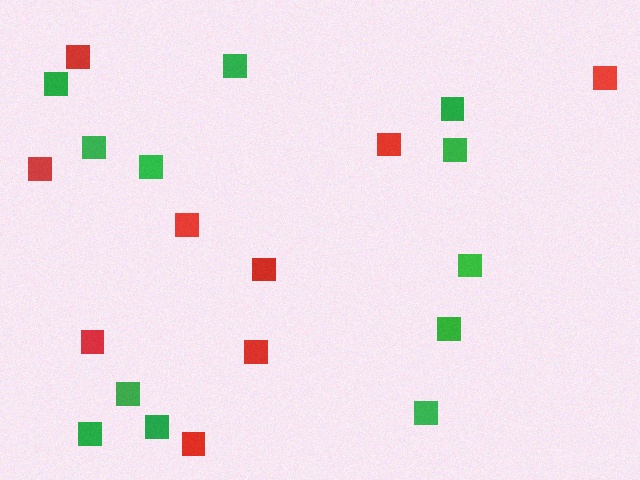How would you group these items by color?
There are 2 groups: one group of red squares (9) and one group of green squares (12).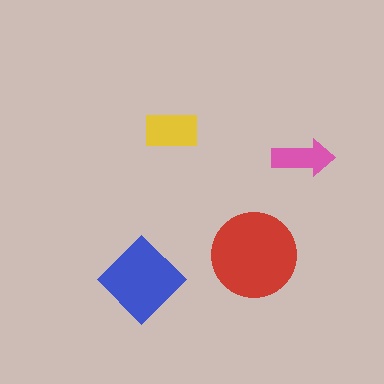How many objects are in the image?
There are 4 objects in the image.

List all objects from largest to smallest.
The red circle, the blue diamond, the yellow rectangle, the pink arrow.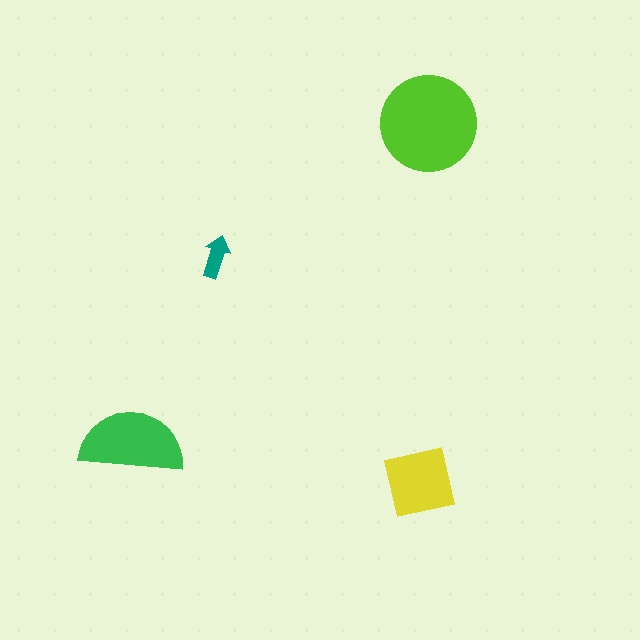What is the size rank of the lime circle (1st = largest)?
1st.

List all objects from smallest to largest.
The teal arrow, the yellow square, the green semicircle, the lime circle.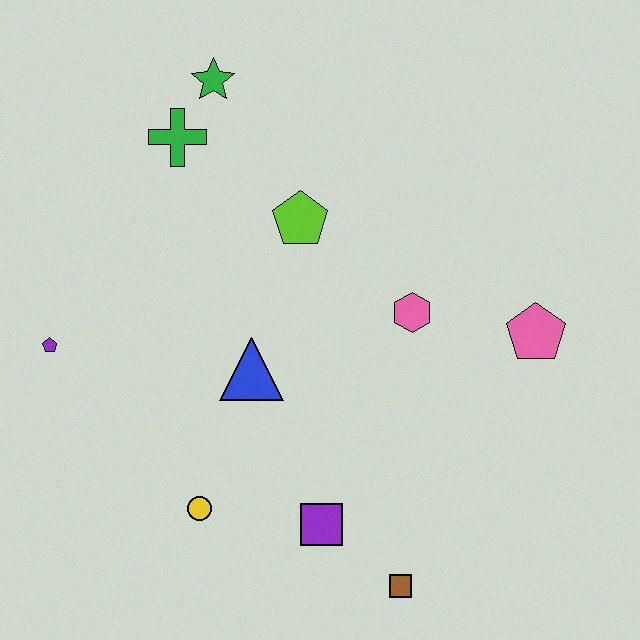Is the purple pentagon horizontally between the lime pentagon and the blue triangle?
No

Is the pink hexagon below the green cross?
Yes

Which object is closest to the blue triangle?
The yellow circle is closest to the blue triangle.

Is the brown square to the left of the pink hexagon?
Yes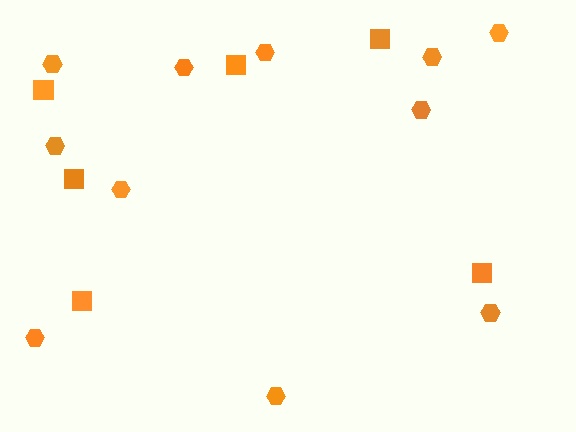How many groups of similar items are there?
There are 2 groups: one group of hexagons (11) and one group of squares (6).